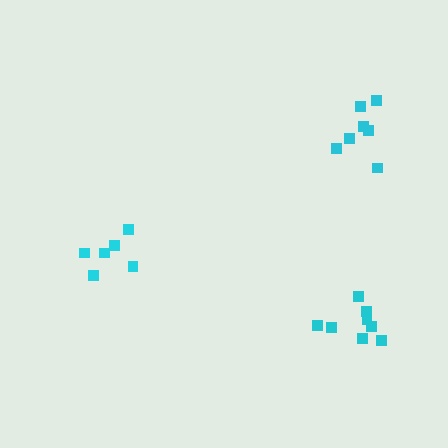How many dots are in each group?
Group 1: 8 dots, Group 2: 7 dots, Group 3: 6 dots (21 total).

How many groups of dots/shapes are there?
There are 3 groups.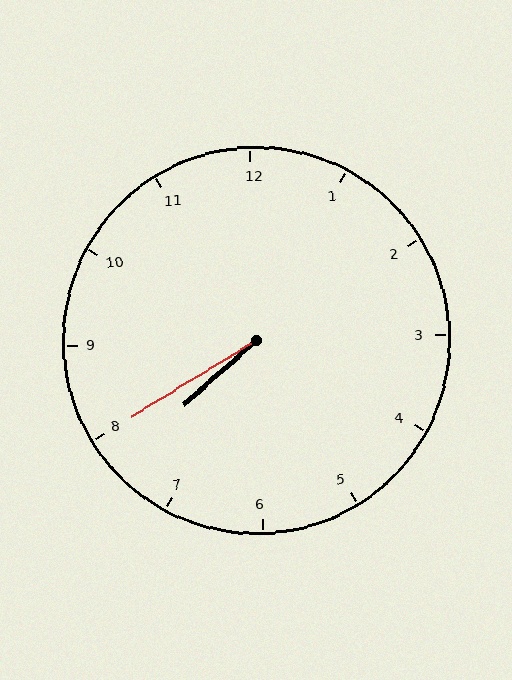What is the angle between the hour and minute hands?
Approximately 10 degrees.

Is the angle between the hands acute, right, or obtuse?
It is acute.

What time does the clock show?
7:40.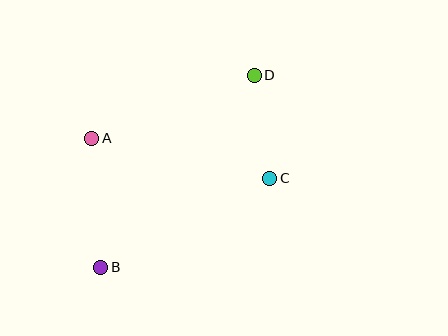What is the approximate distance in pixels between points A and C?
The distance between A and C is approximately 182 pixels.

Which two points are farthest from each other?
Points B and D are farthest from each other.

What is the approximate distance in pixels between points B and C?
The distance between B and C is approximately 191 pixels.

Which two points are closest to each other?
Points C and D are closest to each other.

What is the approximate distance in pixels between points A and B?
The distance between A and B is approximately 129 pixels.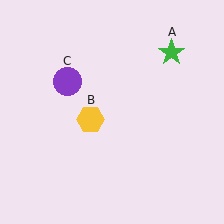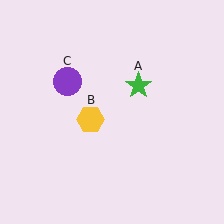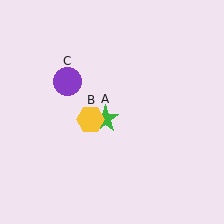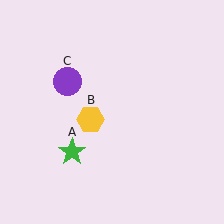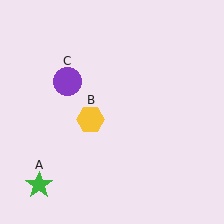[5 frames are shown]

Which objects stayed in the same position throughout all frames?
Yellow hexagon (object B) and purple circle (object C) remained stationary.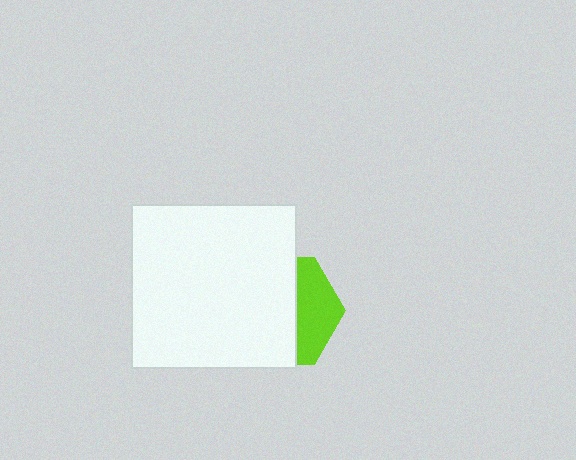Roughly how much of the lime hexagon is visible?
A small part of it is visible (roughly 35%).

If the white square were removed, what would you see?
You would see the complete lime hexagon.